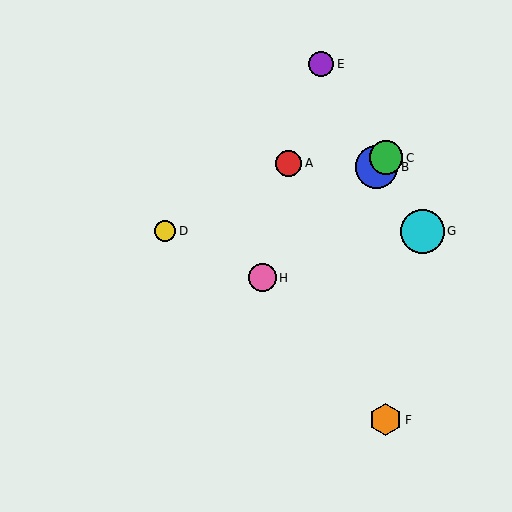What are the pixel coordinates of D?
Object D is at (165, 231).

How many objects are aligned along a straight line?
3 objects (B, C, H) are aligned along a straight line.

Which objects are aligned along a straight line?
Objects B, C, H are aligned along a straight line.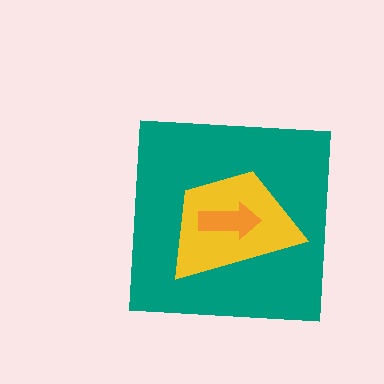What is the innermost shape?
The orange arrow.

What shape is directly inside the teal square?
The yellow trapezoid.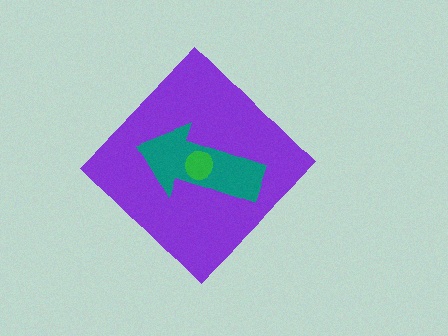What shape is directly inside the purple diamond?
The teal arrow.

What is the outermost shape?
The purple diamond.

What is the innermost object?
The green circle.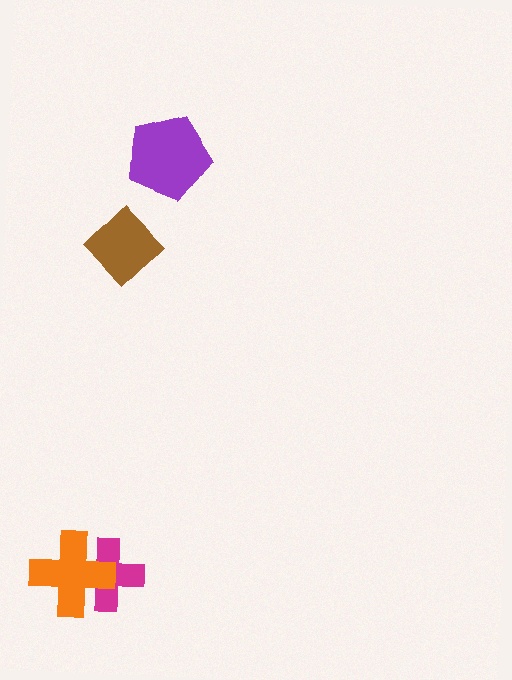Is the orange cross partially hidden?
No, no other shape covers it.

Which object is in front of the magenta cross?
The orange cross is in front of the magenta cross.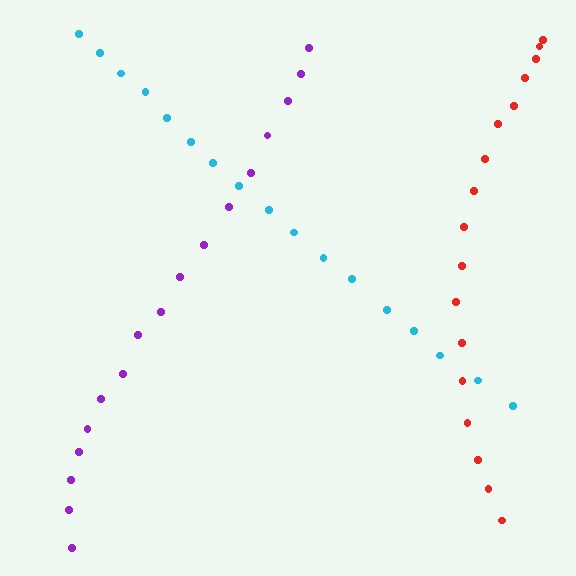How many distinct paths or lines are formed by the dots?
There are 3 distinct paths.